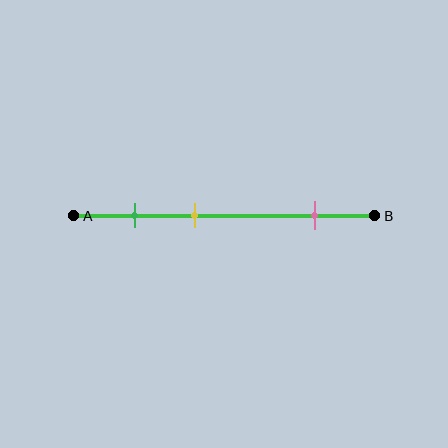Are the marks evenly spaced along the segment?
No, the marks are not evenly spaced.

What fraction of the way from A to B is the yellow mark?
The yellow mark is approximately 40% (0.4) of the way from A to B.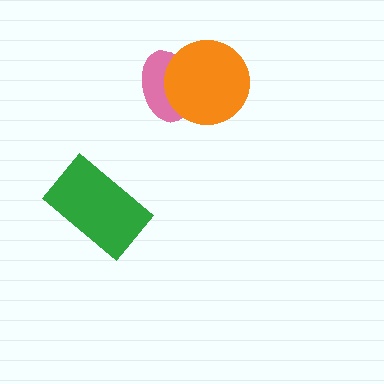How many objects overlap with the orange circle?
1 object overlaps with the orange circle.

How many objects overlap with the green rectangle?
0 objects overlap with the green rectangle.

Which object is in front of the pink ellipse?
The orange circle is in front of the pink ellipse.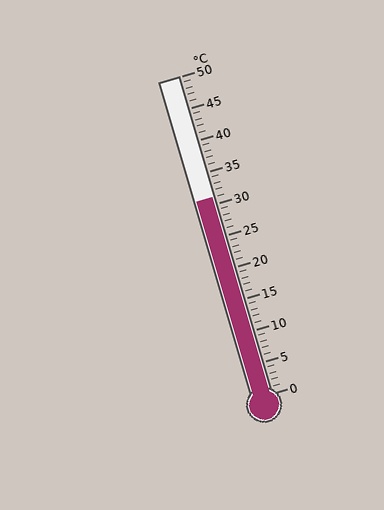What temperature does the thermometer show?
The thermometer shows approximately 31°C.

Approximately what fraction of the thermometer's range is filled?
The thermometer is filled to approximately 60% of its range.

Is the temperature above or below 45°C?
The temperature is below 45°C.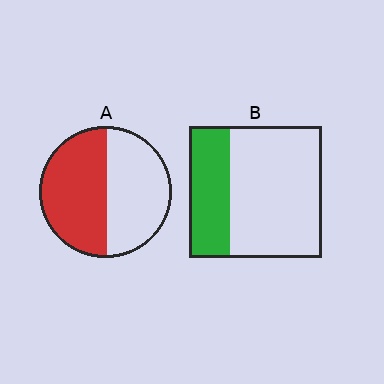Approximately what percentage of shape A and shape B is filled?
A is approximately 50% and B is approximately 30%.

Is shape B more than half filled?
No.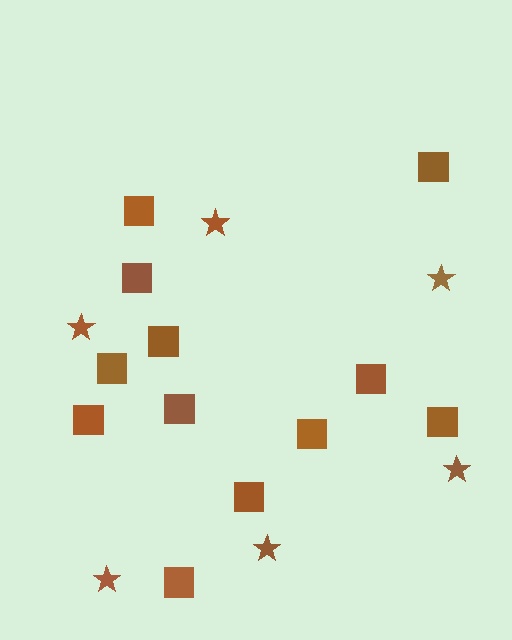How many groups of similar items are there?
There are 2 groups: one group of stars (6) and one group of squares (12).